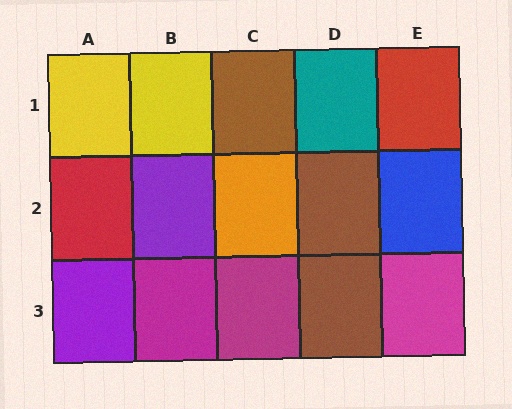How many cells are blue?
1 cell is blue.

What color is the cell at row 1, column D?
Teal.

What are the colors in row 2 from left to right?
Red, purple, orange, brown, blue.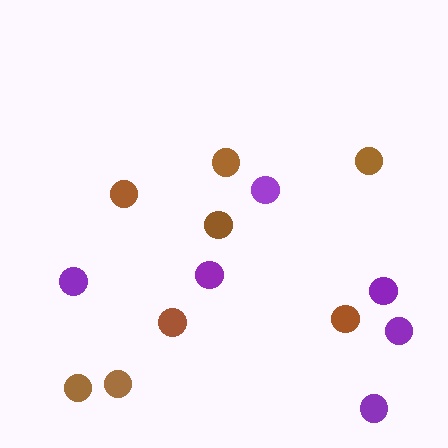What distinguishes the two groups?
There are 2 groups: one group of purple circles (6) and one group of brown circles (8).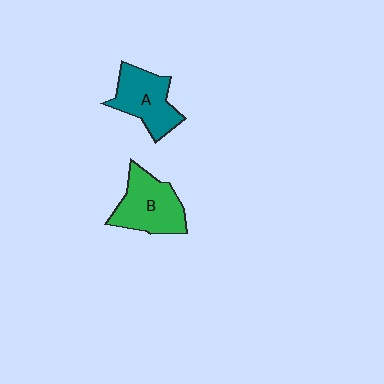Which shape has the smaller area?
Shape A (teal).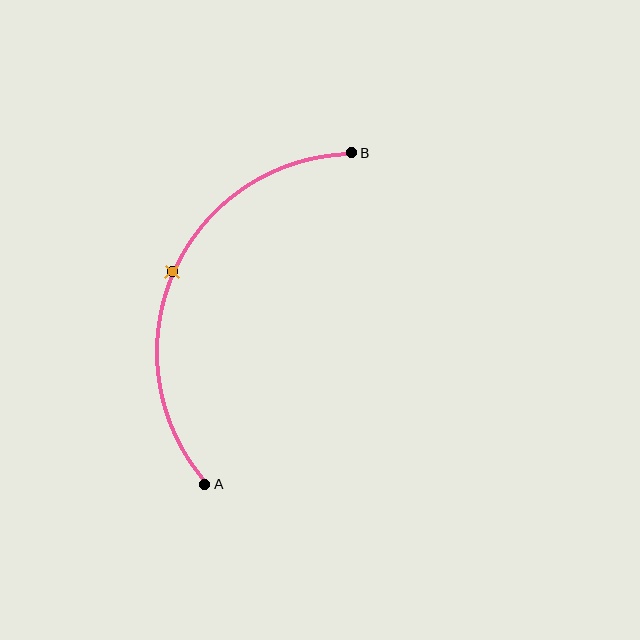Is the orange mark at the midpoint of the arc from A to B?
Yes. The orange mark lies on the arc at equal arc-length from both A and B — it is the arc midpoint.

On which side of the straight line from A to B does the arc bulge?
The arc bulges to the left of the straight line connecting A and B.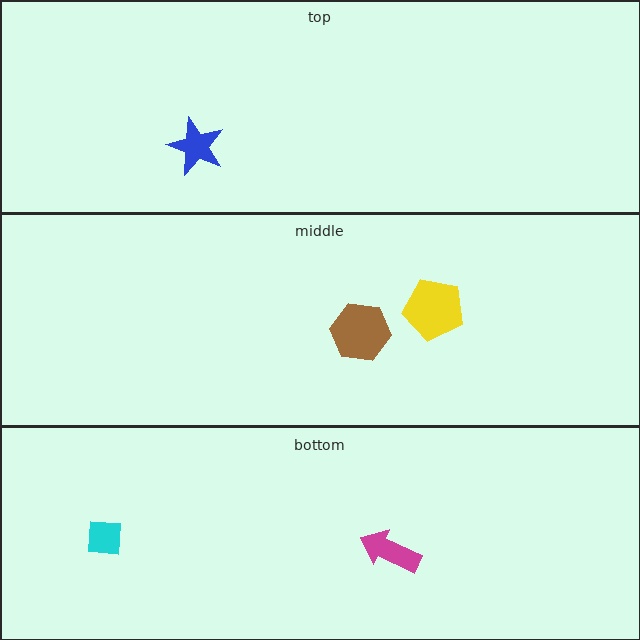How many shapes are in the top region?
1.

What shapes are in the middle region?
The brown hexagon, the yellow pentagon.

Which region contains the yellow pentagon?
The middle region.